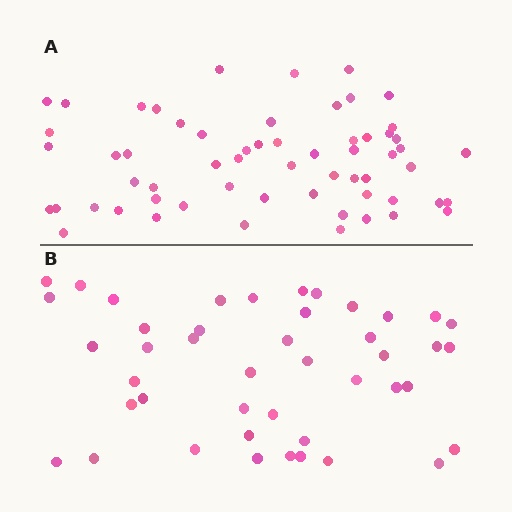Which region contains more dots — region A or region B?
Region A (the top region) has more dots.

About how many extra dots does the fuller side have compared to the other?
Region A has approximately 15 more dots than region B.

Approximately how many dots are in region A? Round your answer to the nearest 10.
About 60 dots.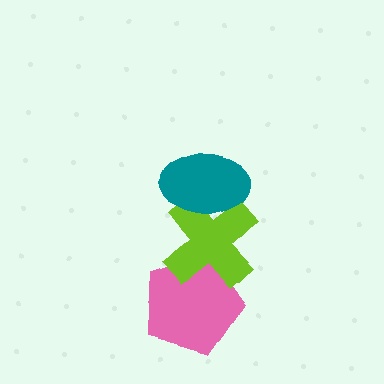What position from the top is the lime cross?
The lime cross is 2nd from the top.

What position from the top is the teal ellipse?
The teal ellipse is 1st from the top.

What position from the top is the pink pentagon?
The pink pentagon is 3rd from the top.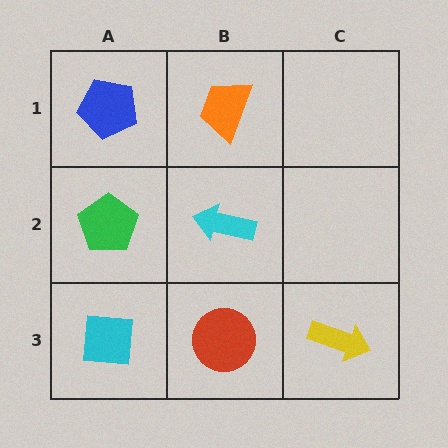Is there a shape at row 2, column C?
No, that cell is empty.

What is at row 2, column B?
A cyan arrow.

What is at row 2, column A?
A green pentagon.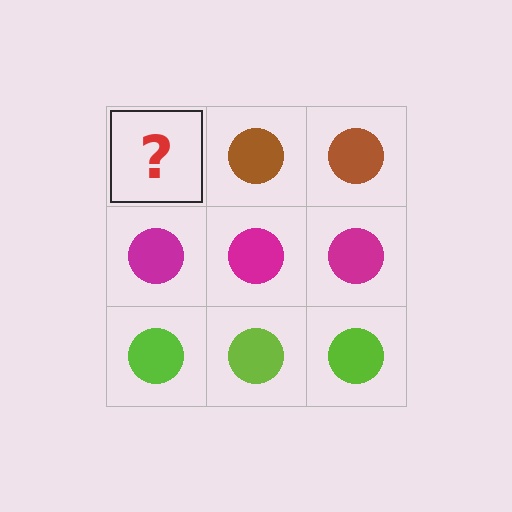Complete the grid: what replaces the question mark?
The question mark should be replaced with a brown circle.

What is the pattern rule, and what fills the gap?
The rule is that each row has a consistent color. The gap should be filled with a brown circle.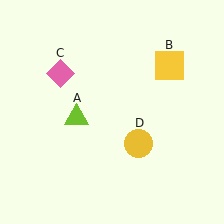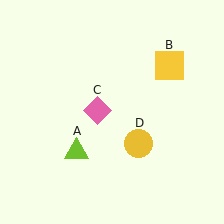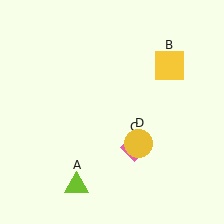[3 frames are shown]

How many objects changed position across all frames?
2 objects changed position: lime triangle (object A), pink diamond (object C).